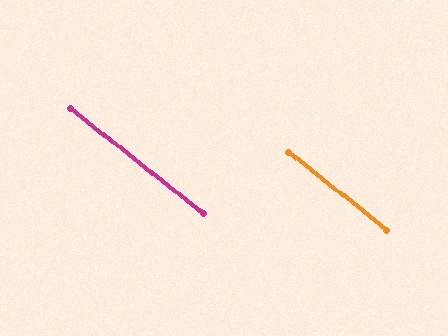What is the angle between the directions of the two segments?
Approximately 0 degrees.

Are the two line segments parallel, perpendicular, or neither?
Parallel — their directions differ by only 0.2°.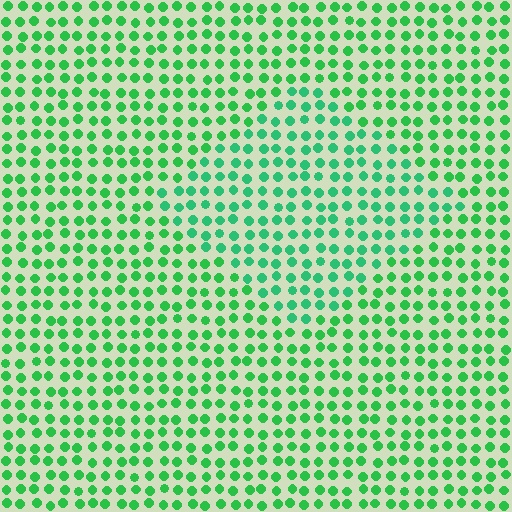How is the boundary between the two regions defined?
The boundary is defined purely by a slight shift in hue (about 18 degrees). Spacing, size, and orientation are identical on both sides.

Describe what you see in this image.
The image is filled with small green elements in a uniform arrangement. A diamond-shaped region is visible where the elements are tinted to a slightly different hue, forming a subtle color boundary.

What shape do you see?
I see a diamond.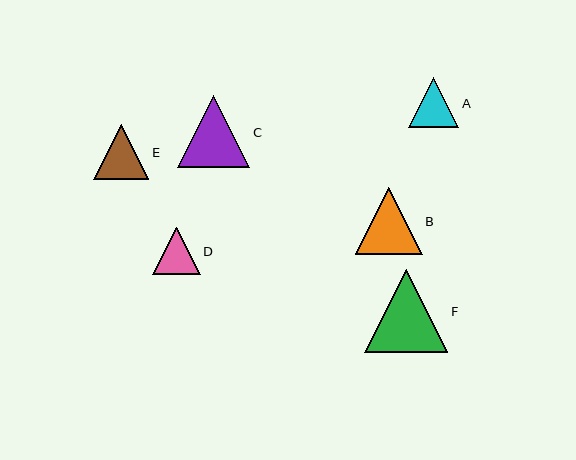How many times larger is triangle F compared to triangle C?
Triangle F is approximately 1.2 times the size of triangle C.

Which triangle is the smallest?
Triangle D is the smallest with a size of approximately 47 pixels.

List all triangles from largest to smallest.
From largest to smallest: F, C, B, E, A, D.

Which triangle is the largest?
Triangle F is the largest with a size of approximately 84 pixels.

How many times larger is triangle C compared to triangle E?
Triangle C is approximately 1.3 times the size of triangle E.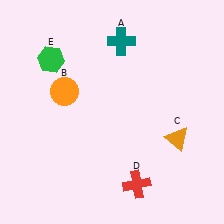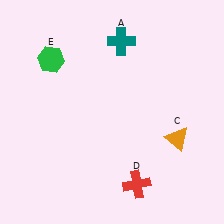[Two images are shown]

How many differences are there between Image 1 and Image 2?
There is 1 difference between the two images.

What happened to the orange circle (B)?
The orange circle (B) was removed in Image 2. It was in the top-left area of Image 1.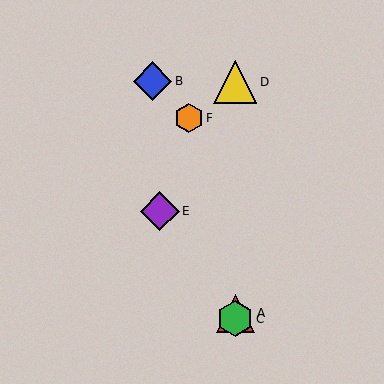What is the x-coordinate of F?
Object F is at x≈189.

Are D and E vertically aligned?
No, D is at x≈235 and E is at x≈160.